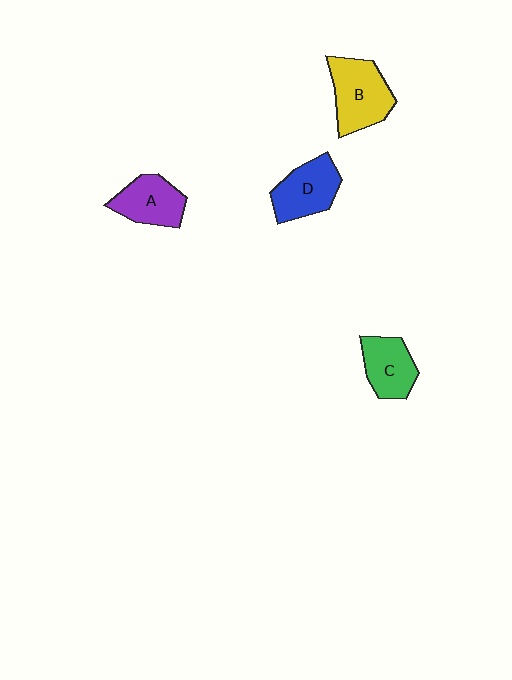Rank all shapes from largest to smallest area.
From largest to smallest: B (yellow), D (blue), A (purple), C (green).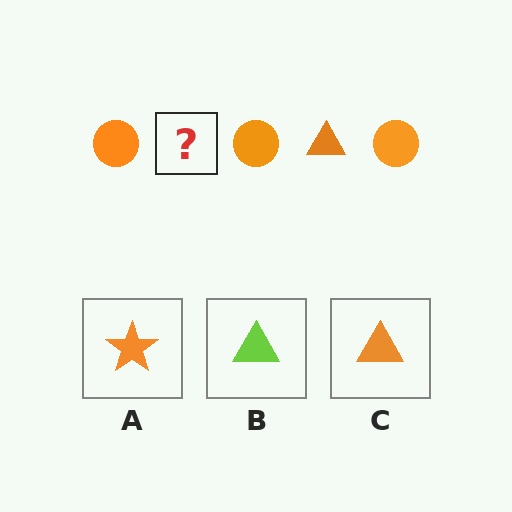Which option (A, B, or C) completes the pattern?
C.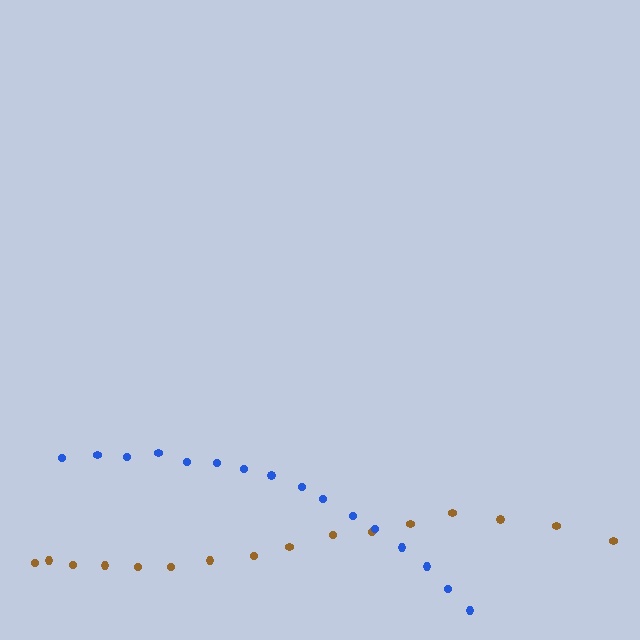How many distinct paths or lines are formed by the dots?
There are 2 distinct paths.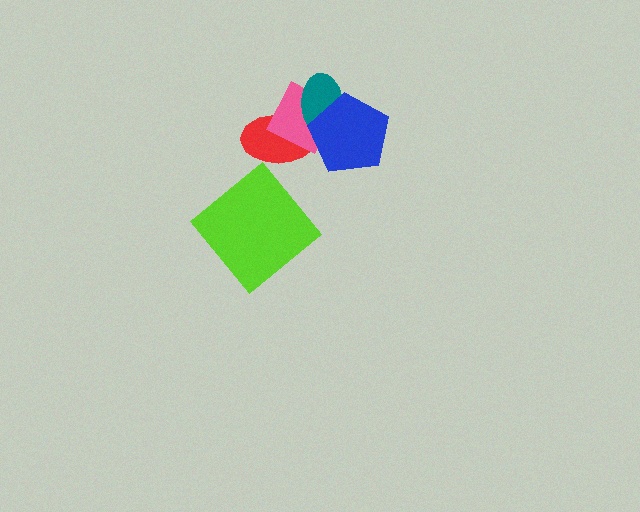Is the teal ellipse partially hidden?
Yes, it is partially covered by another shape.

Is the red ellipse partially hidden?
Yes, it is partially covered by another shape.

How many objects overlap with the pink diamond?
3 objects overlap with the pink diamond.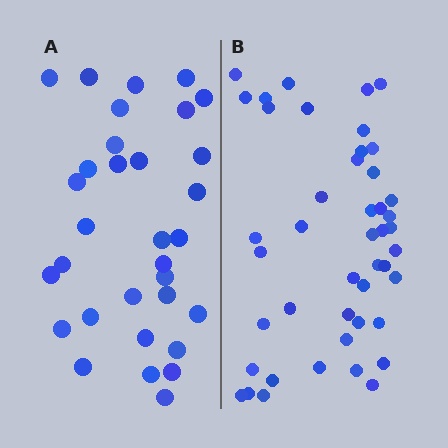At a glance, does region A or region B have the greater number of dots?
Region B (the right region) has more dots.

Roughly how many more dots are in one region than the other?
Region B has approximately 15 more dots than region A.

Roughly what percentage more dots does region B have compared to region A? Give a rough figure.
About 40% more.